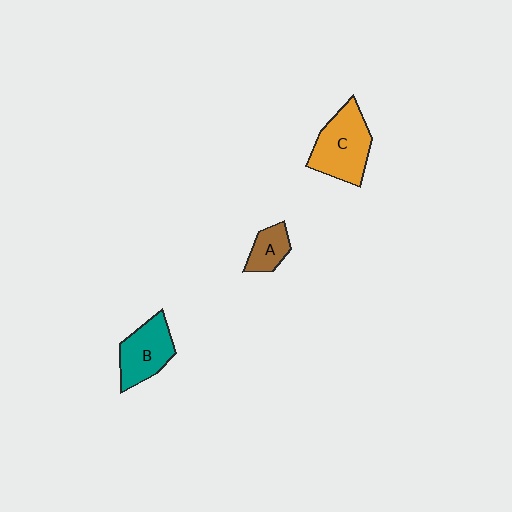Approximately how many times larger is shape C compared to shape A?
Approximately 2.3 times.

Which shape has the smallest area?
Shape A (brown).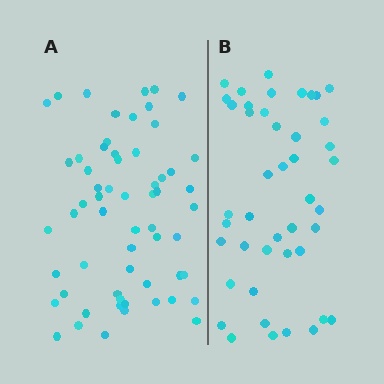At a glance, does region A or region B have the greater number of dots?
Region A (the left region) has more dots.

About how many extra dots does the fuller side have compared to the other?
Region A has approximately 15 more dots than region B.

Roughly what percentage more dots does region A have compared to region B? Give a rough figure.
About 35% more.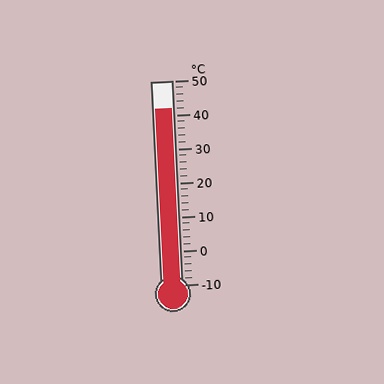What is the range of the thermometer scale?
The thermometer scale ranges from -10°C to 50°C.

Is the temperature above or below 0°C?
The temperature is above 0°C.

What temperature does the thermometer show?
The thermometer shows approximately 42°C.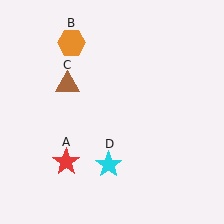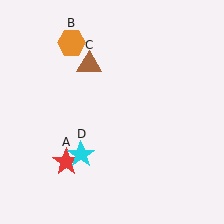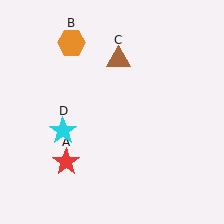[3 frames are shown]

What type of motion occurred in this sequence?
The brown triangle (object C), cyan star (object D) rotated clockwise around the center of the scene.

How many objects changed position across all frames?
2 objects changed position: brown triangle (object C), cyan star (object D).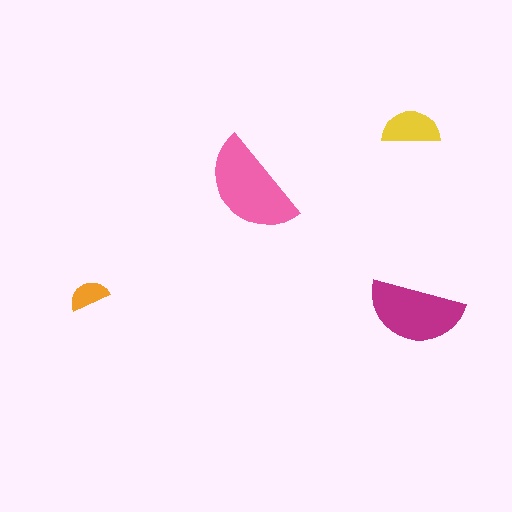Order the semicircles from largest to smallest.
the pink one, the magenta one, the yellow one, the orange one.